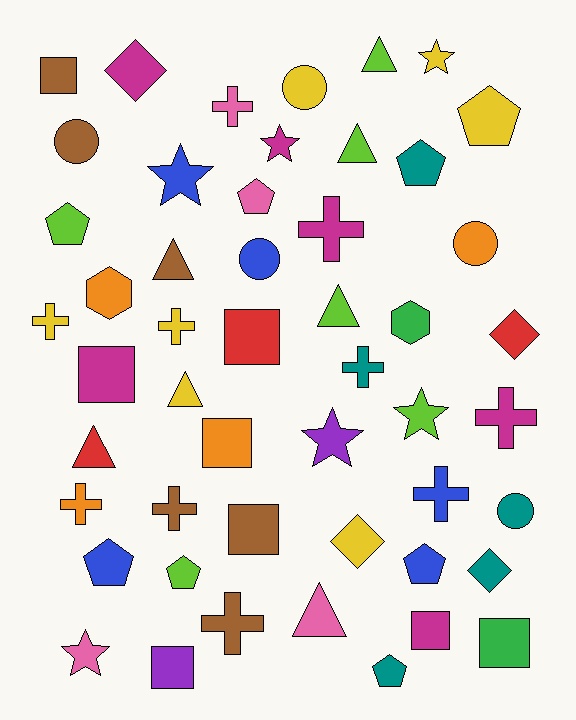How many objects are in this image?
There are 50 objects.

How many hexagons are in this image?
There are 2 hexagons.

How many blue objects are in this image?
There are 5 blue objects.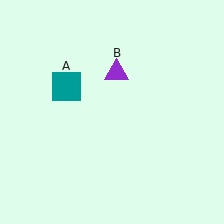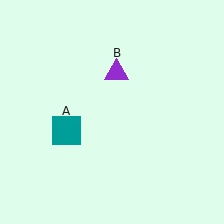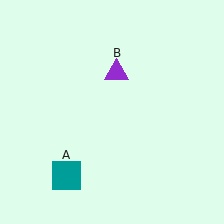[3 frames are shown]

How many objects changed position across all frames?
1 object changed position: teal square (object A).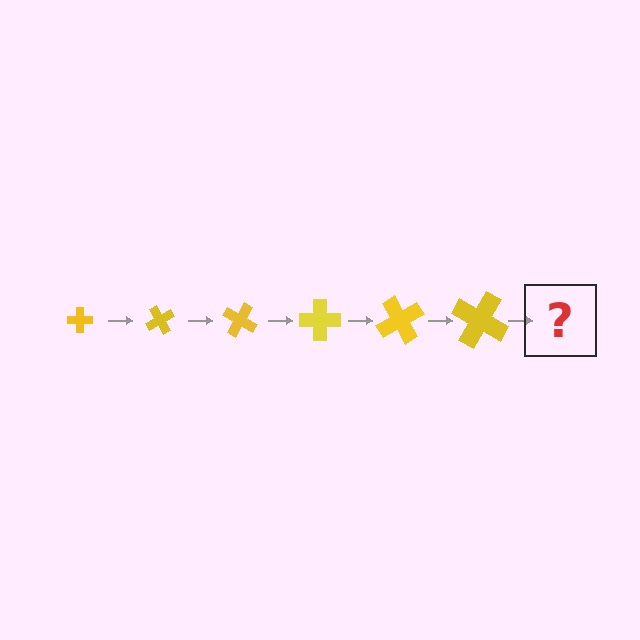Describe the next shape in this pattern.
It should be a cross, larger than the previous one and rotated 360 degrees from the start.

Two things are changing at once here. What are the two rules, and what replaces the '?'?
The two rules are that the cross grows larger each step and it rotates 60 degrees each step. The '?' should be a cross, larger than the previous one and rotated 360 degrees from the start.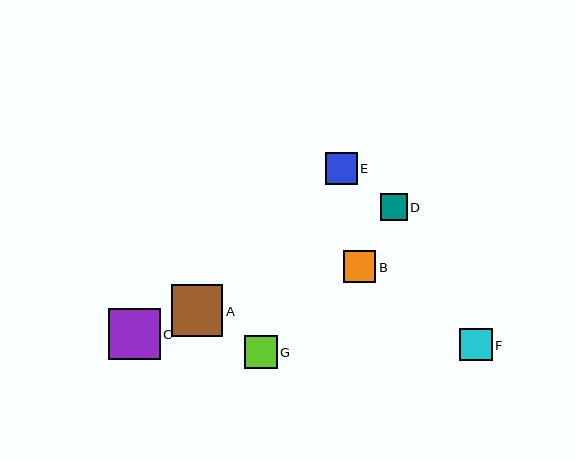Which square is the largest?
Square A is the largest with a size of approximately 52 pixels.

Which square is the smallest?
Square D is the smallest with a size of approximately 27 pixels.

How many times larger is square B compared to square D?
Square B is approximately 1.2 times the size of square D.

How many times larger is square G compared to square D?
Square G is approximately 1.2 times the size of square D.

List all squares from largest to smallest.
From largest to smallest: A, C, G, F, B, E, D.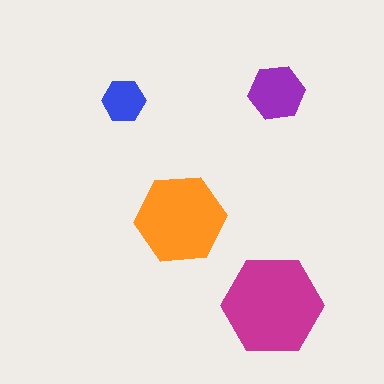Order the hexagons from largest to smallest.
the magenta one, the orange one, the purple one, the blue one.